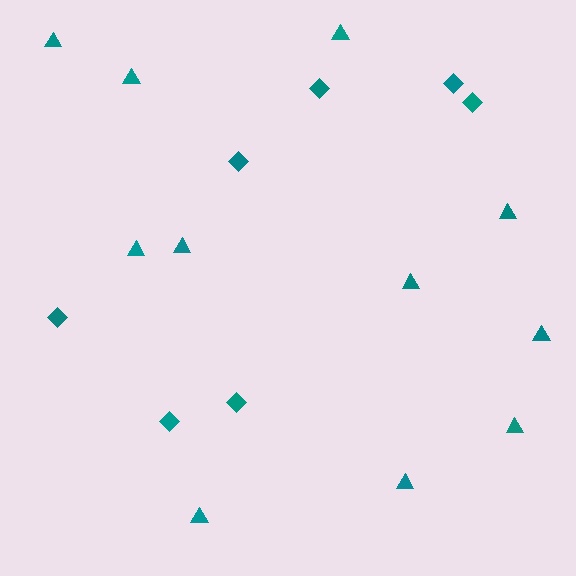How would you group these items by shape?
There are 2 groups: one group of diamonds (7) and one group of triangles (11).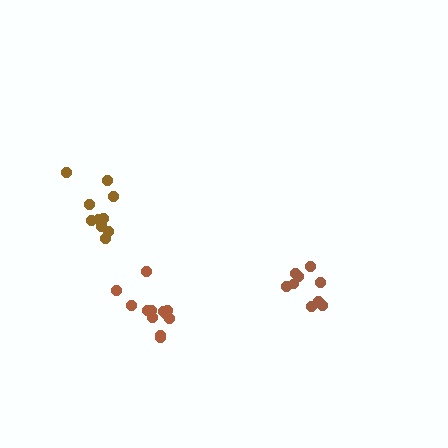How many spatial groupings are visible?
There are 3 spatial groupings.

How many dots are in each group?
Group 1: 9 dots, Group 2: 12 dots, Group 3: 12 dots (33 total).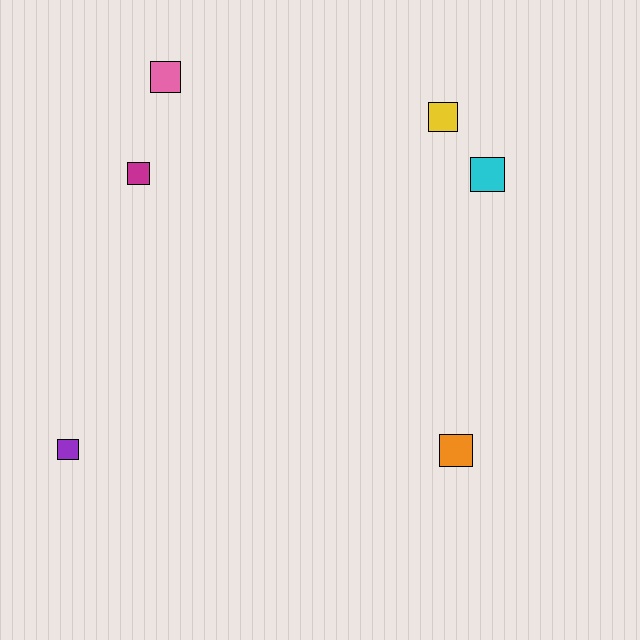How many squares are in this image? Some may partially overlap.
There are 6 squares.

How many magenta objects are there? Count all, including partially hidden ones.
There is 1 magenta object.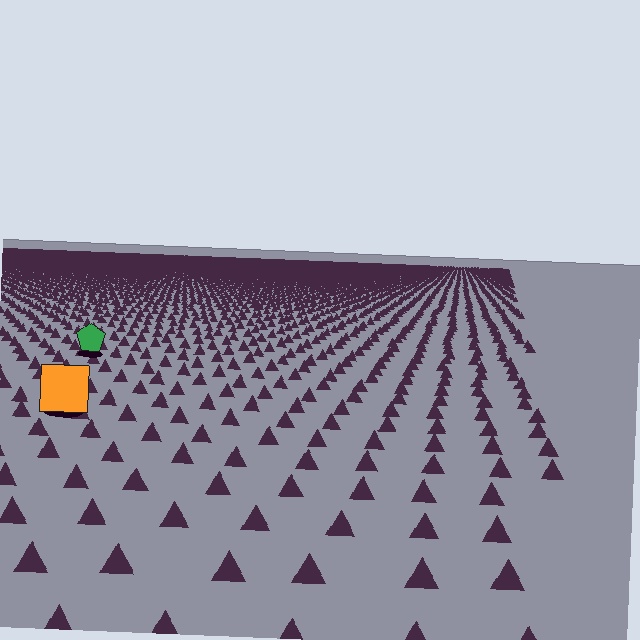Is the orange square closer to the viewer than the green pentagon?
Yes. The orange square is closer — you can tell from the texture gradient: the ground texture is coarser near it.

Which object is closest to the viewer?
The orange square is closest. The texture marks near it are larger and more spread out.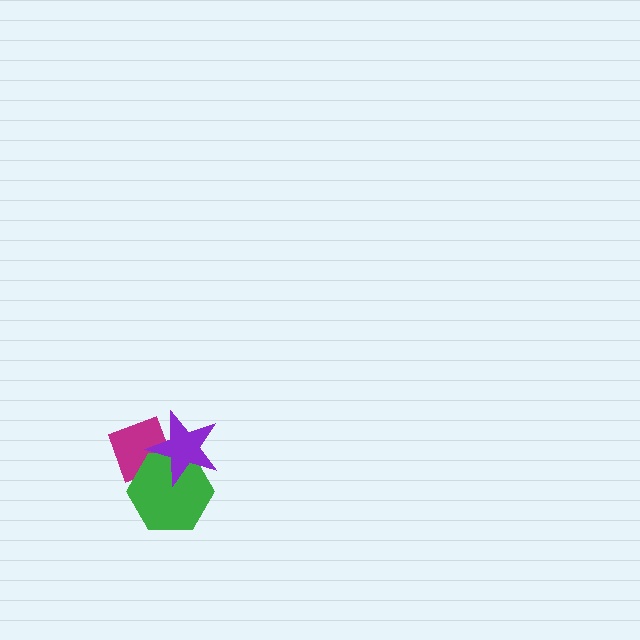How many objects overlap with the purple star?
2 objects overlap with the purple star.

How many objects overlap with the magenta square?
2 objects overlap with the magenta square.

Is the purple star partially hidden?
No, no other shape covers it.